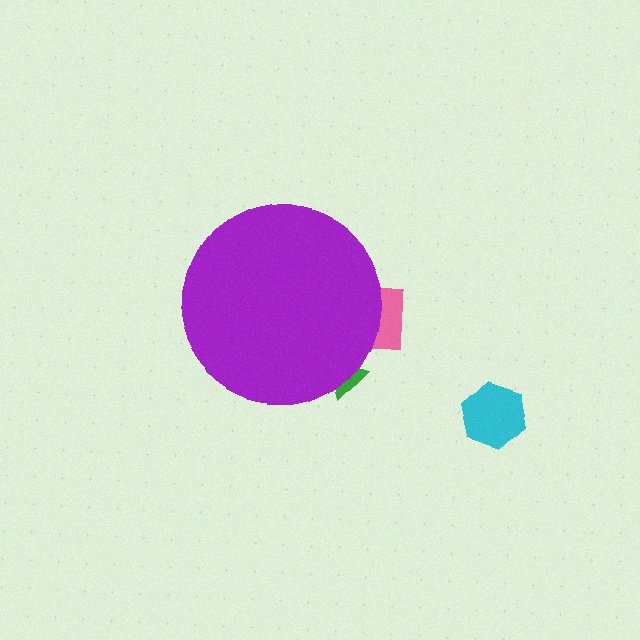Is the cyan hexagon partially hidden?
No, the cyan hexagon is fully visible.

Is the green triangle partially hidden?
Yes, the green triangle is partially hidden behind the purple circle.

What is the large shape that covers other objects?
A purple circle.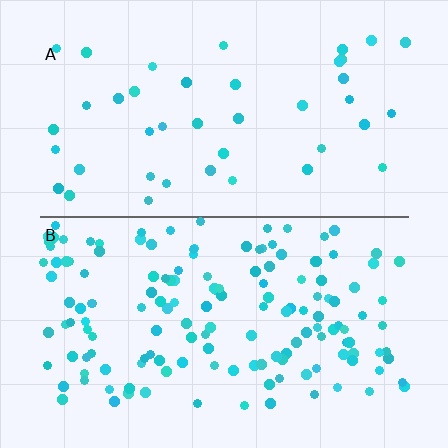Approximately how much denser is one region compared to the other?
Approximately 3.6× — region B over region A.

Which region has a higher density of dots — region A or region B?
B (the bottom).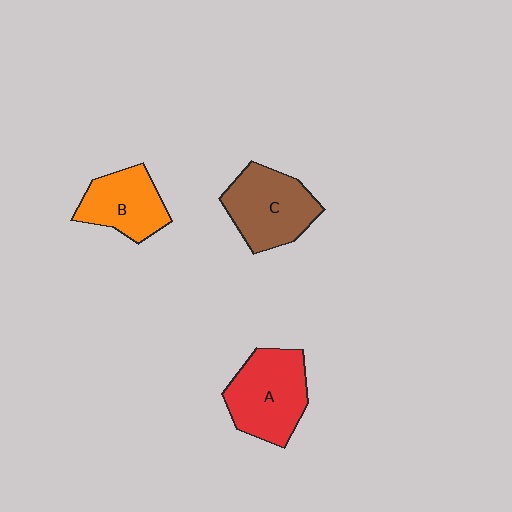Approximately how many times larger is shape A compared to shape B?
Approximately 1.3 times.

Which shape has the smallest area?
Shape B (orange).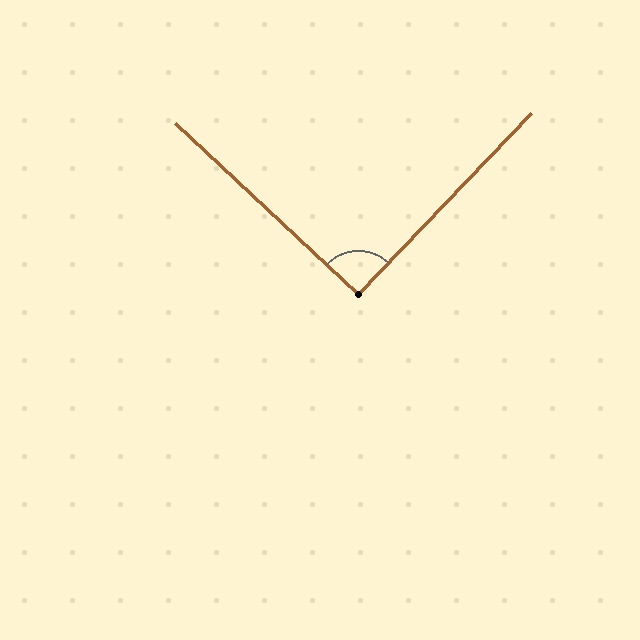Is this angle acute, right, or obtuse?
It is approximately a right angle.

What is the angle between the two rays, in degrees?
Approximately 90 degrees.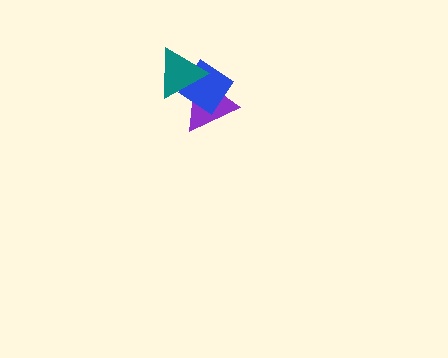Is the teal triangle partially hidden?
No, no other shape covers it.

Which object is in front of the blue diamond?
The teal triangle is in front of the blue diamond.